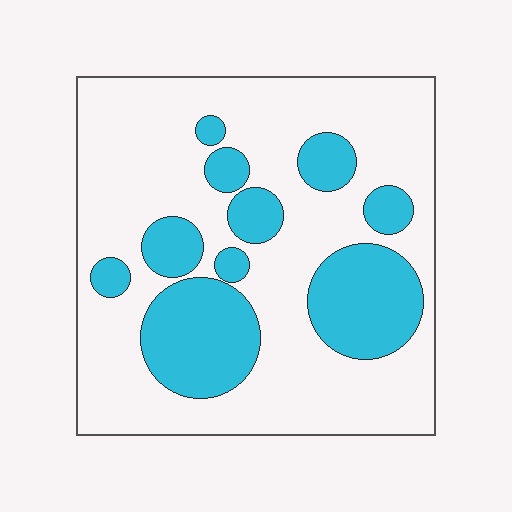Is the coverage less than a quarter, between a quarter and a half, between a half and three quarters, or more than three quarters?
Between a quarter and a half.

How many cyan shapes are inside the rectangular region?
10.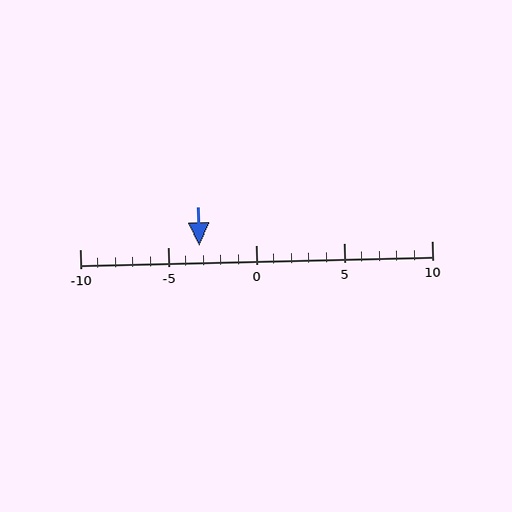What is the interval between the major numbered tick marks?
The major tick marks are spaced 5 units apart.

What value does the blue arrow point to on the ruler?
The blue arrow points to approximately -3.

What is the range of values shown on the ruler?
The ruler shows values from -10 to 10.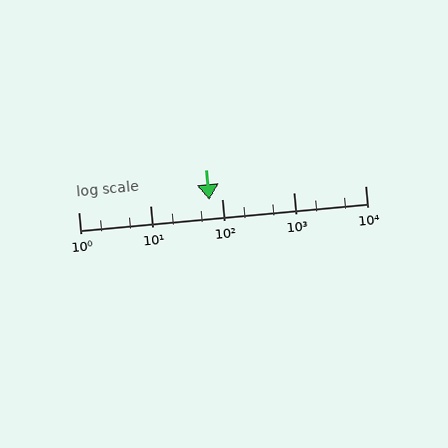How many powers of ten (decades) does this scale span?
The scale spans 4 decades, from 1 to 10000.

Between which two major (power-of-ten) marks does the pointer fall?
The pointer is between 10 and 100.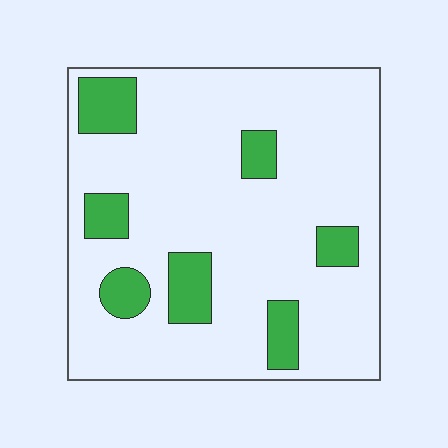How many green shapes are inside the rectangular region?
7.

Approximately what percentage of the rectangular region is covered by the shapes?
Approximately 15%.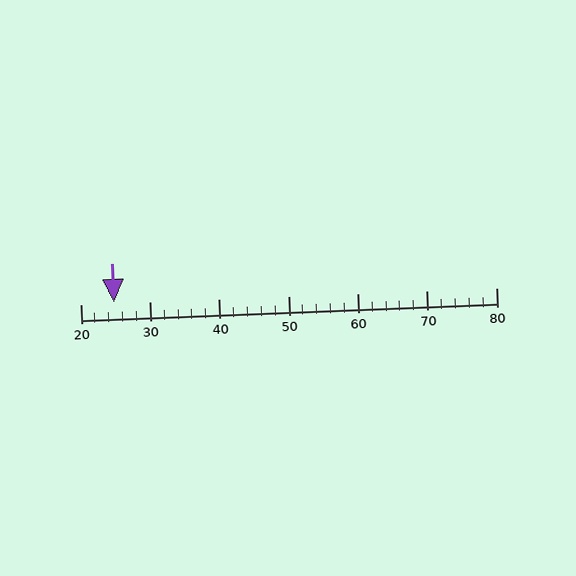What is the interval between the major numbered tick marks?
The major tick marks are spaced 10 units apart.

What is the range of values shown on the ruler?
The ruler shows values from 20 to 80.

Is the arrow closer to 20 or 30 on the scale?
The arrow is closer to 20.